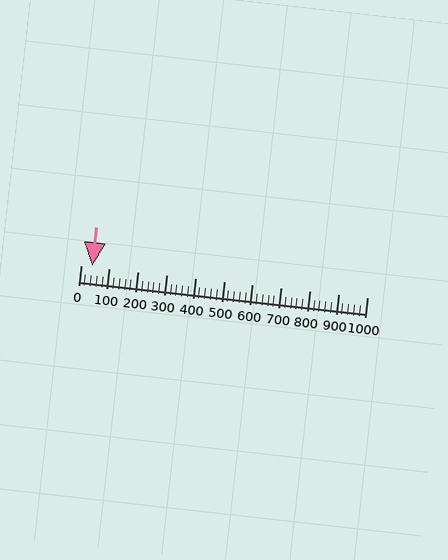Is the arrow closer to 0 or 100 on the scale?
The arrow is closer to 0.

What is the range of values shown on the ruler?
The ruler shows values from 0 to 1000.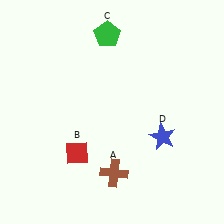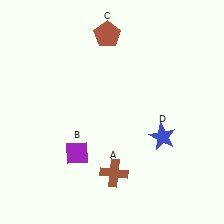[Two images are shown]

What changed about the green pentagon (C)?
In Image 1, C is green. In Image 2, it changed to brown.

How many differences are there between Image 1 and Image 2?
There are 2 differences between the two images.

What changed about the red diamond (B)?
In Image 1, B is red. In Image 2, it changed to purple.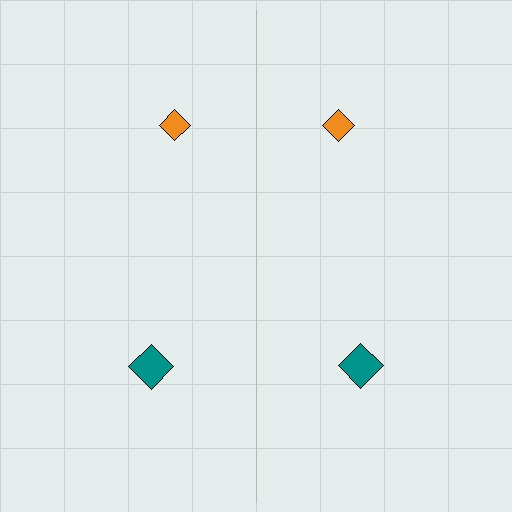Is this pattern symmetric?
Yes, this pattern has bilateral (reflection) symmetry.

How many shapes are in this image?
There are 4 shapes in this image.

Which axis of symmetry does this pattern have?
The pattern has a vertical axis of symmetry running through the center of the image.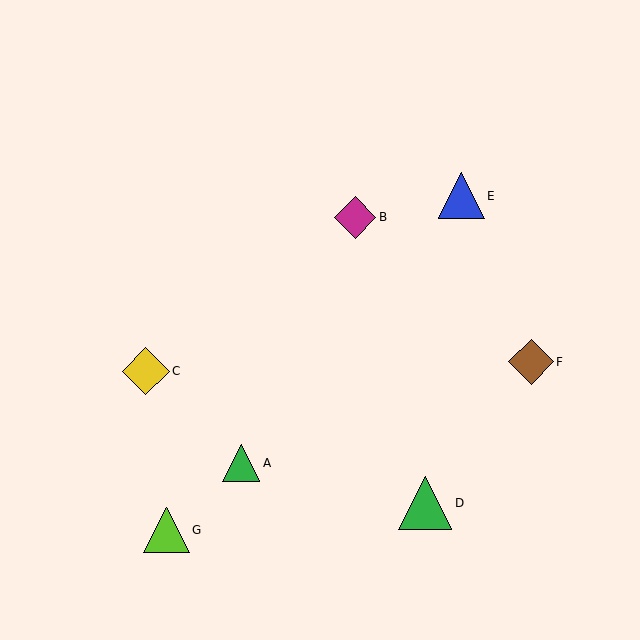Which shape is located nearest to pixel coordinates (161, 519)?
The lime triangle (labeled G) at (166, 530) is nearest to that location.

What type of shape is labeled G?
Shape G is a lime triangle.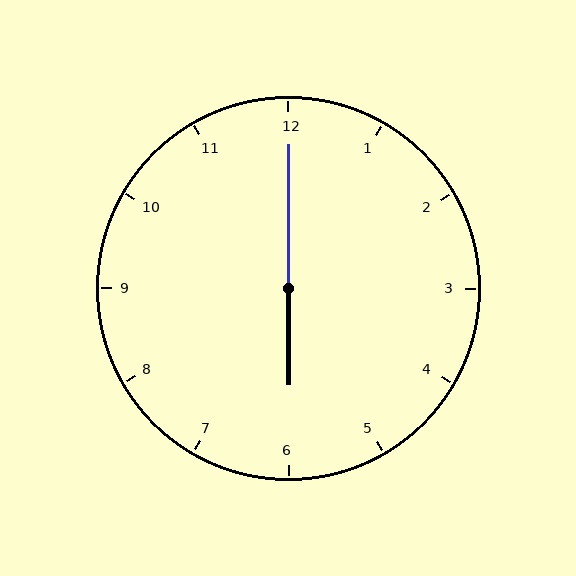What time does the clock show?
6:00.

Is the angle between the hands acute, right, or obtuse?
It is obtuse.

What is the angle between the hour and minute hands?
Approximately 180 degrees.